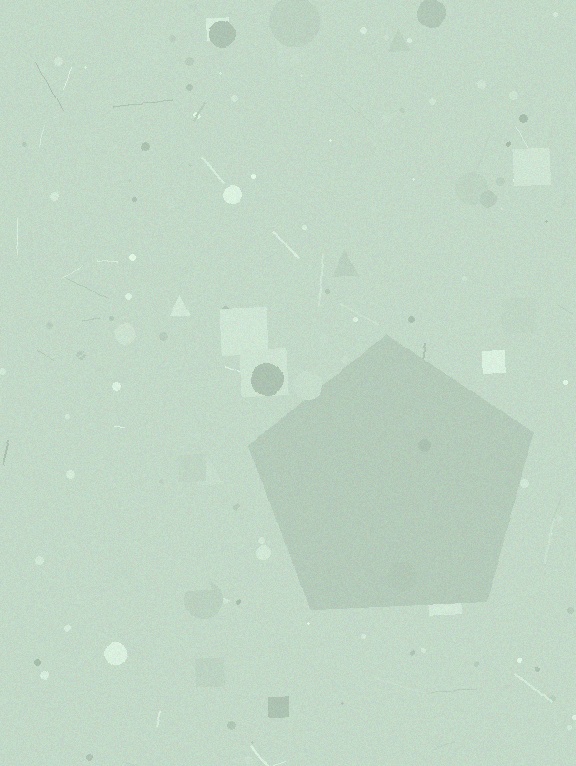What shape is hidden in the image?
A pentagon is hidden in the image.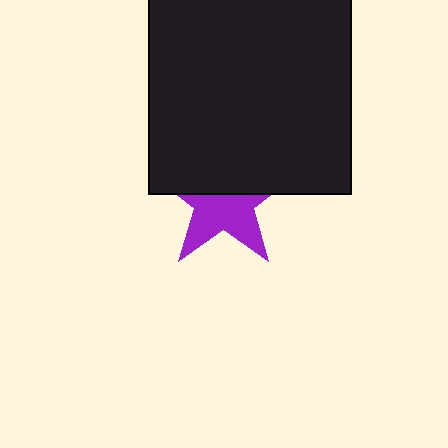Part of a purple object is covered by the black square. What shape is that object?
It is a star.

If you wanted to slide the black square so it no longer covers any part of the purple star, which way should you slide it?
Slide it up — that is the most direct way to separate the two shapes.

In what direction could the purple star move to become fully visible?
The purple star could move down. That would shift it out from behind the black square entirely.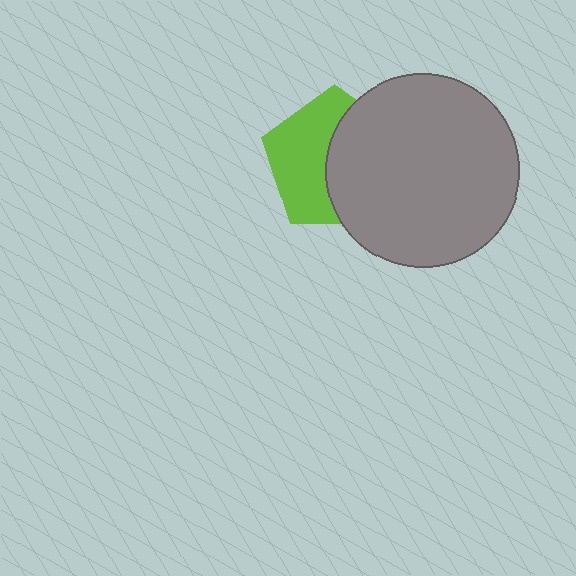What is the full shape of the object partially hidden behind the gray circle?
The partially hidden object is a lime pentagon.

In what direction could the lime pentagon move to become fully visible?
The lime pentagon could move left. That would shift it out from behind the gray circle entirely.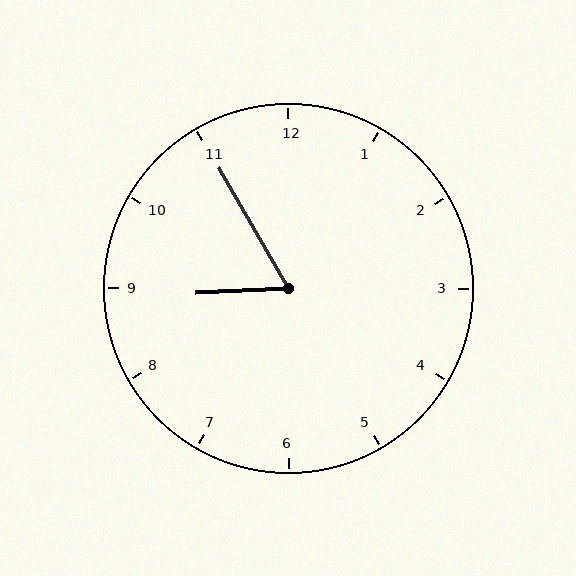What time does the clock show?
8:55.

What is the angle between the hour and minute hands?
Approximately 62 degrees.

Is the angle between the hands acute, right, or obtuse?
It is acute.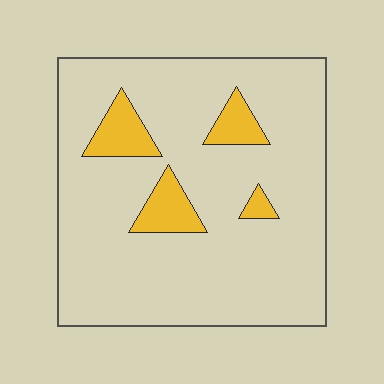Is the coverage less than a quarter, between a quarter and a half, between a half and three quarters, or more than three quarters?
Less than a quarter.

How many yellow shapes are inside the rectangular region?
4.